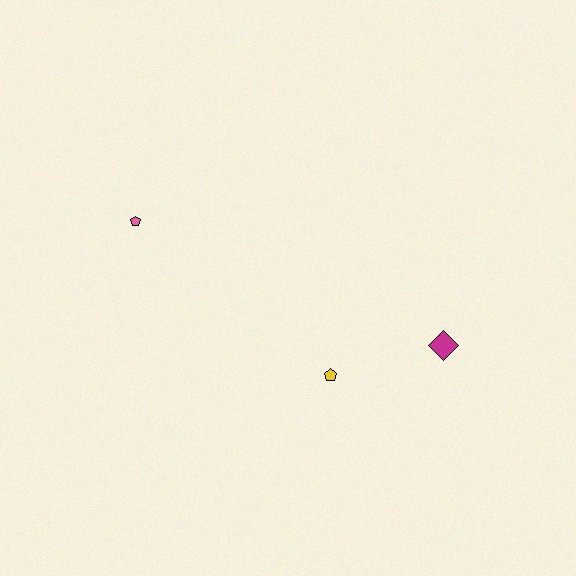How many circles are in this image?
There are no circles.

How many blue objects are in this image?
There are no blue objects.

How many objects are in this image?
There are 3 objects.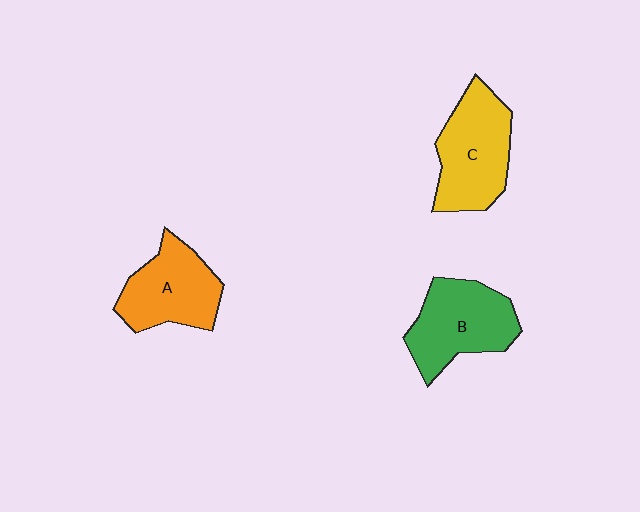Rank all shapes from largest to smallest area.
From largest to smallest: C (yellow), B (green), A (orange).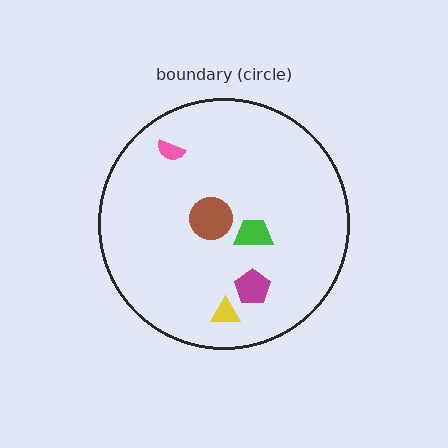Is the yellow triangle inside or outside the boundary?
Inside.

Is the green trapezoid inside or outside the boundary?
Inside.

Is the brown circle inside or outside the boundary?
Inside.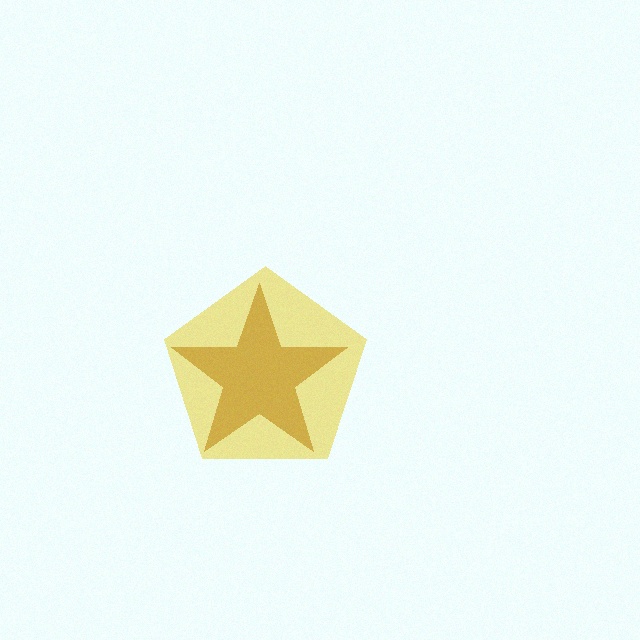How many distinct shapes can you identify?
There are 2 distinct shapes: a brown star, a yellow pentagon.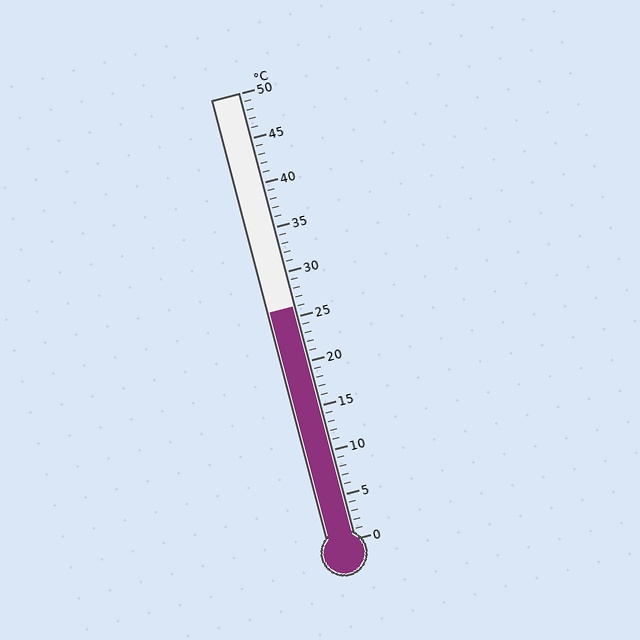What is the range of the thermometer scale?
The thermometer scale ranges from 0°C to 50°C.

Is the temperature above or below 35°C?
The temperature is below 35°C.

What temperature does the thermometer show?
The thermometer shows approximately 26°C.